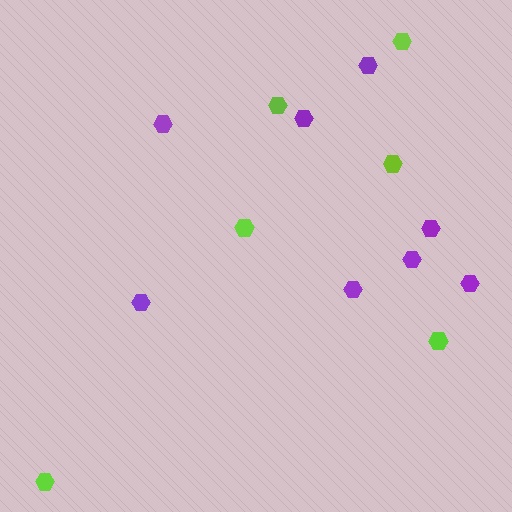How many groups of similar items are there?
There are 2 groups: one group of purple hexagons (8) and one group of lime hexagons (6).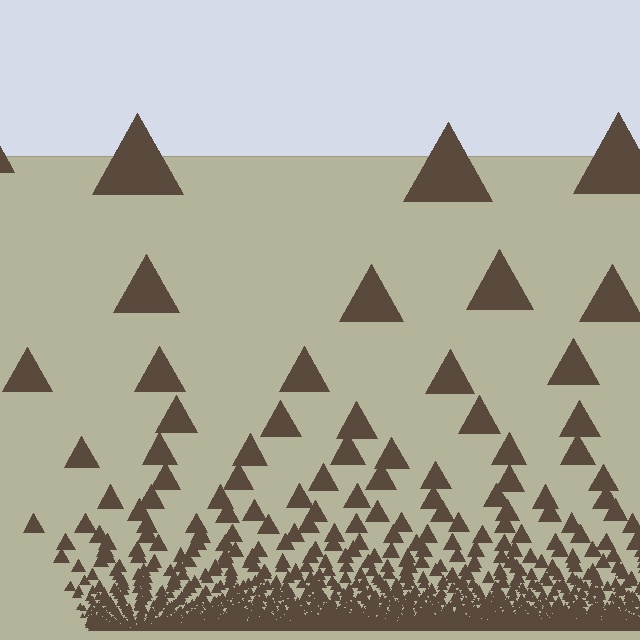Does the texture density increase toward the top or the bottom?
Density increases toward the bottom.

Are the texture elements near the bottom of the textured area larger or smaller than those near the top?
Smaller. The gradient is inverted — elements near the bottom are smaller and denser.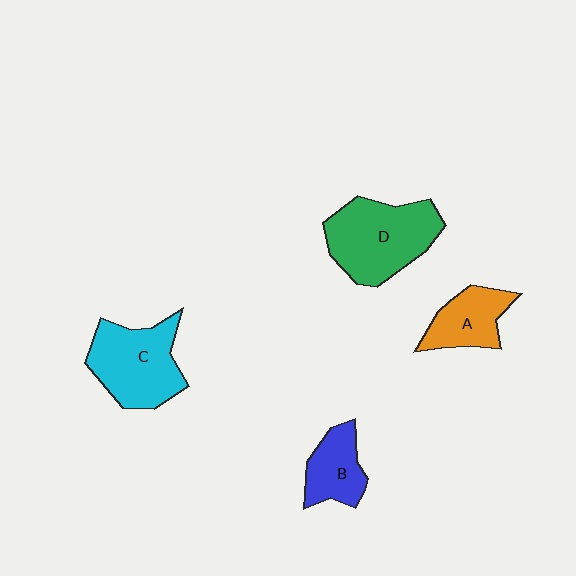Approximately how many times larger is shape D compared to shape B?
Approximately 1.9 times.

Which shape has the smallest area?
Shape B (blue).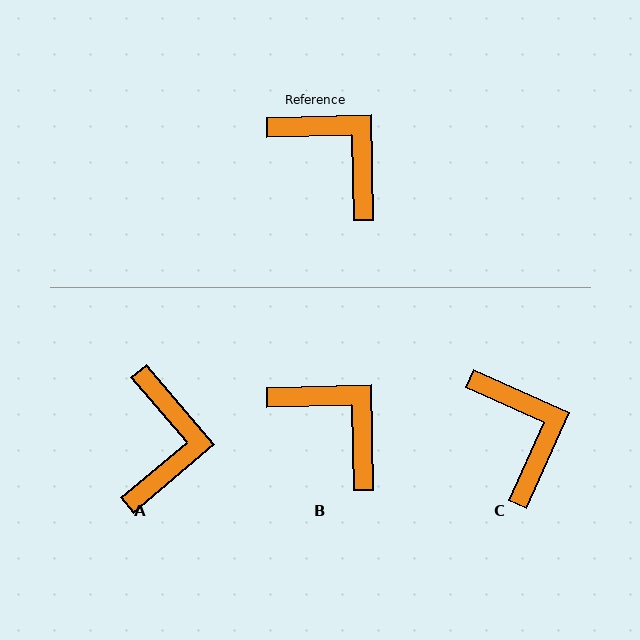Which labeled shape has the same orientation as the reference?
B.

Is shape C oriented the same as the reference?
No, it is off by about 26 degrees.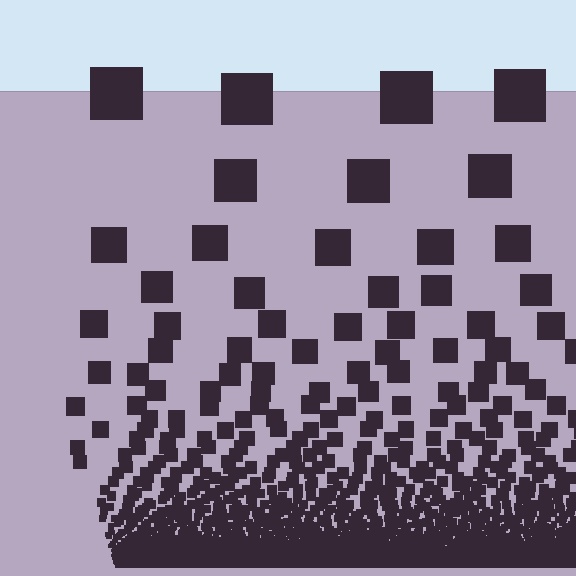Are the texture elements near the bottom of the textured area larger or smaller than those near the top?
Smaller. The gradient is inverted — elements near the bottom are smaller and denser.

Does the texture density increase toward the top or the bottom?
Density increases toward the bottom.